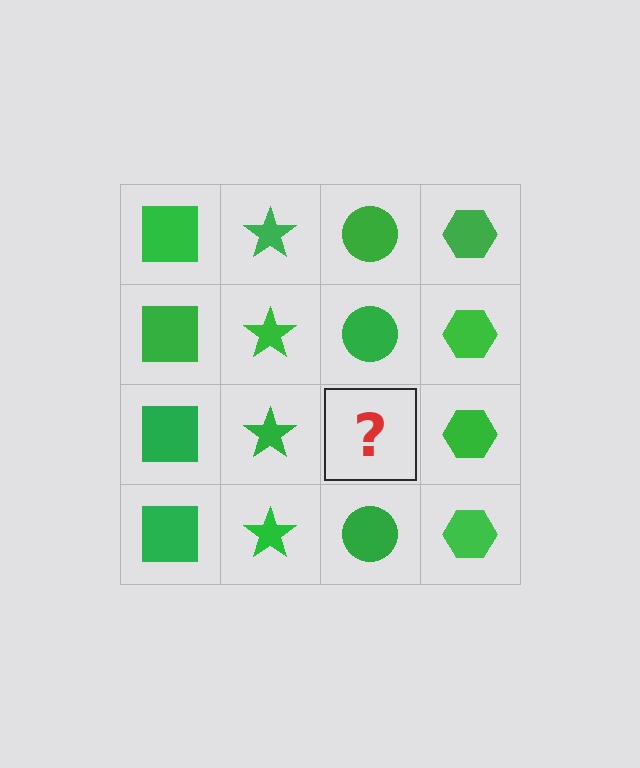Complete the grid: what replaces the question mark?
The question mark should be replaced with a green circle.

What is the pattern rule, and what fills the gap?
The rule is that each column has a consistent shape. The gap should be filled with a green circle.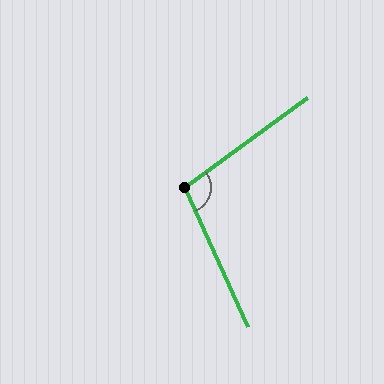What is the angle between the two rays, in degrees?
Approximately 102 degrees.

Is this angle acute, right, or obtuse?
It is obtuse.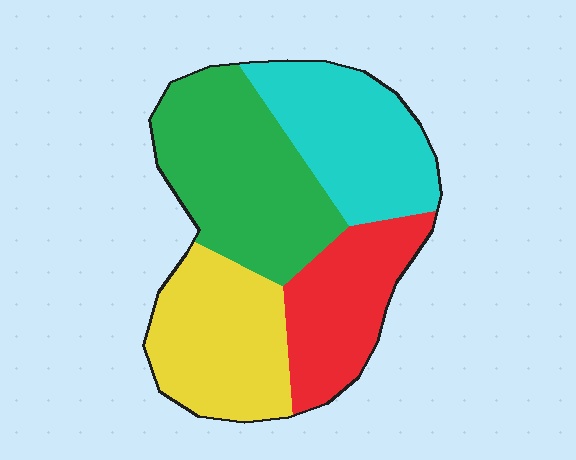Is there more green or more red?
Green.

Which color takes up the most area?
Green, at roughly 30%.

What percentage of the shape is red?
Red takes up about one fifth (1/5) of the shape.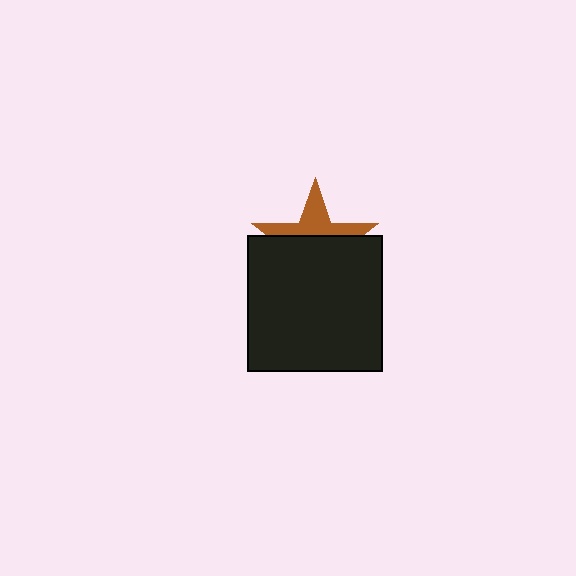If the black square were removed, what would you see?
You would see the complete brown star.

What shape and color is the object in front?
The object in front is a black square.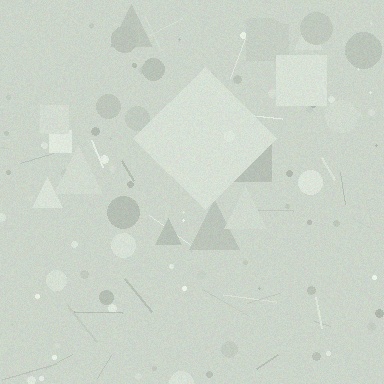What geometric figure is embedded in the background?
A diamond is embedded in the background.